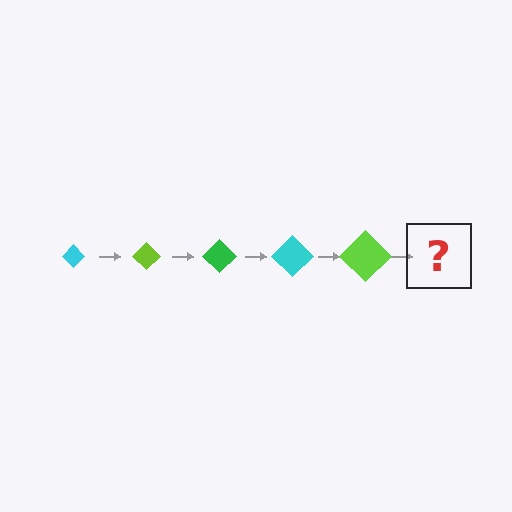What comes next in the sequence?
The next element should be a green diamond, larger than the previous one.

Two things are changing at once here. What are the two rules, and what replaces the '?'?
The two rules are that the diamond grows larger each step and the color cycles through cyan, lime, and green. The '?' should be a green diamond, larger than the previous one.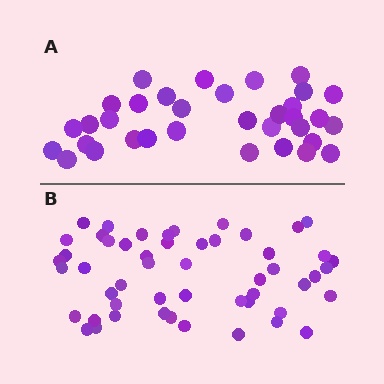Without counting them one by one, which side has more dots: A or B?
Region B (the bottom region) has more dots.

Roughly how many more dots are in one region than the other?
Region B has approximately 20 more dots than region A.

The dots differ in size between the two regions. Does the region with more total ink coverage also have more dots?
No. Region A has more total ink coverage because its dots are larger, but region B actually contains more individual dots. Total area can be misleading — the number of items is what matters here.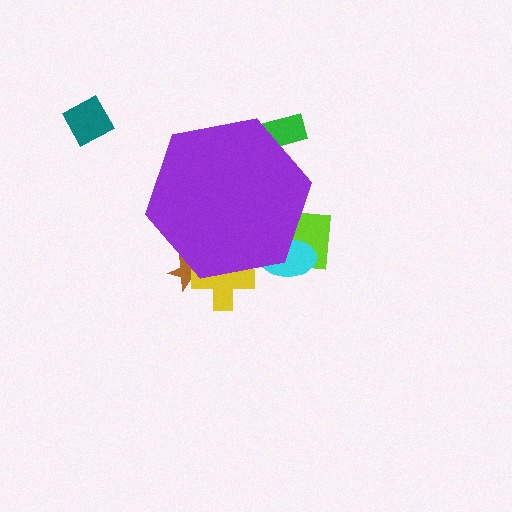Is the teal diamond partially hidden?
No, the teal diamond is fully visible.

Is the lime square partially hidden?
Yes, the lime square is partially hidden behind the purple hexagon.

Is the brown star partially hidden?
Yes, the brown star is partially hidden behind the purple hexagon.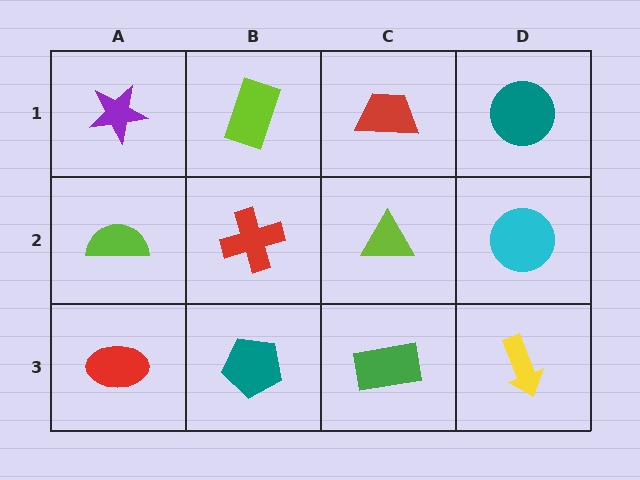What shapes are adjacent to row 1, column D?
A cyan circle (row 2, column D), a red trapezoid (row 1, column C).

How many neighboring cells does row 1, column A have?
2.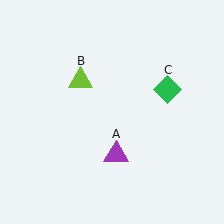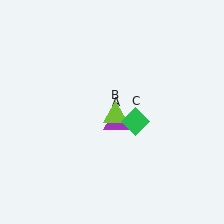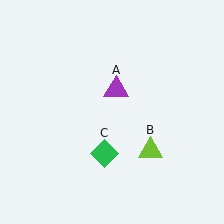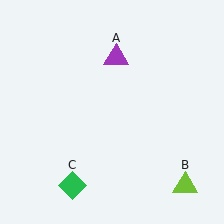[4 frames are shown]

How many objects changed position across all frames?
3 objects changed position: purple triangle (object A), lime triangle (object B), green diamond (object C).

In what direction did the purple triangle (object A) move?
The purple triangle (object A) moved up.